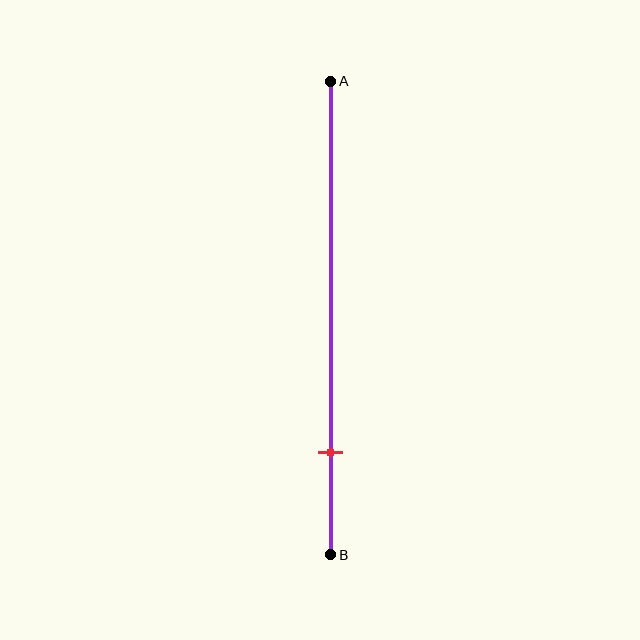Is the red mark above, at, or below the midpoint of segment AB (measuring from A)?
The red mark is below the midpoint of segment AB.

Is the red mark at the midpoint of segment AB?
No, the mark is at about 80% from A, not at the 50% midpoint.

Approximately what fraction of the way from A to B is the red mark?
The red mark is approximately 80% of the way from A to B.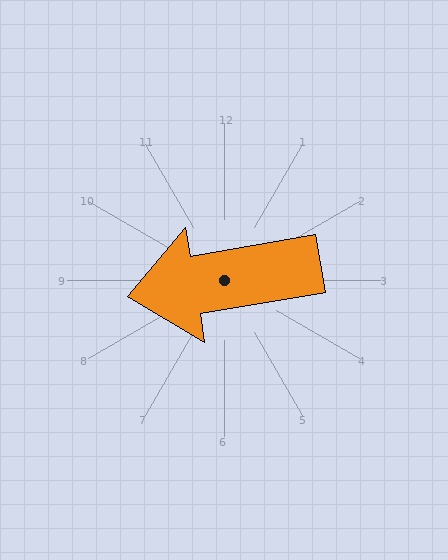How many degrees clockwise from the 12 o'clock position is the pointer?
Approximately 260 degrees.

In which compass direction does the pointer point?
West.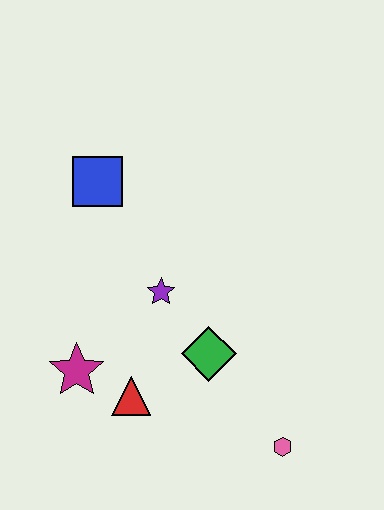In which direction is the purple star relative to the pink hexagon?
The purple star is above the pink hexagon.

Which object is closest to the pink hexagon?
The green diamond is closest to the pink hexagon.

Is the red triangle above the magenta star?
No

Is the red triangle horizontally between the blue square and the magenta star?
No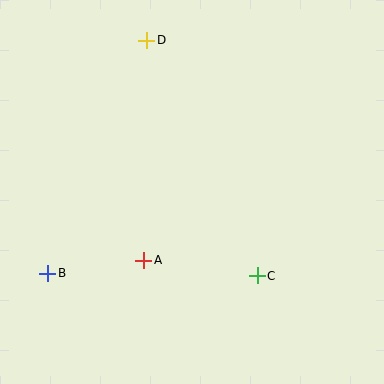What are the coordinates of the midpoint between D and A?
The midpoint between D and A is at (145, 150).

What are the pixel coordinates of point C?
Point C is at (257, 276).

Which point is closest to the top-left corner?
Point D is closest to the top-left corner.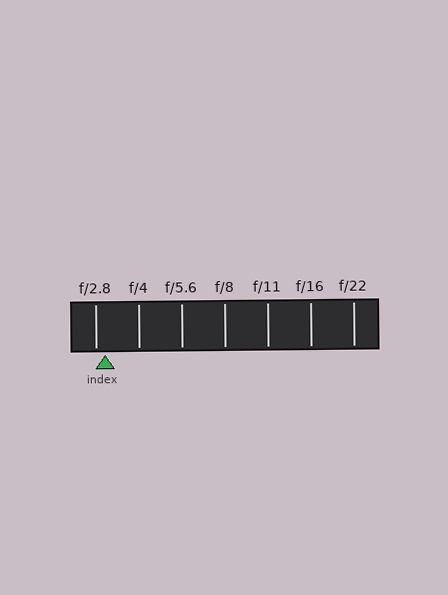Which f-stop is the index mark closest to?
The index mark is closest to f/2.8.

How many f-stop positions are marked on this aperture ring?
There are 7 f-stop positions marked.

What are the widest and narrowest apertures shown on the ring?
The widest aperture shown is f/2.8 and the narrowest is f/22.